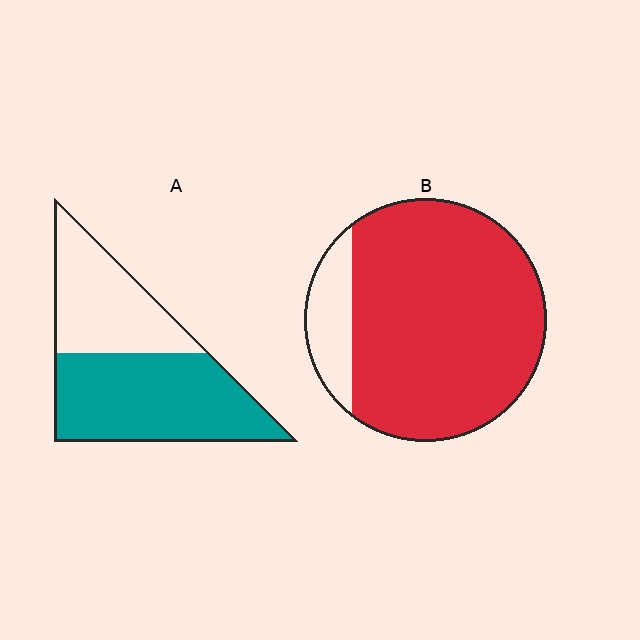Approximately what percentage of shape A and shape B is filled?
A is approximately 60% and B is approximately 85%.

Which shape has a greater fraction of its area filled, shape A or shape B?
Shape B.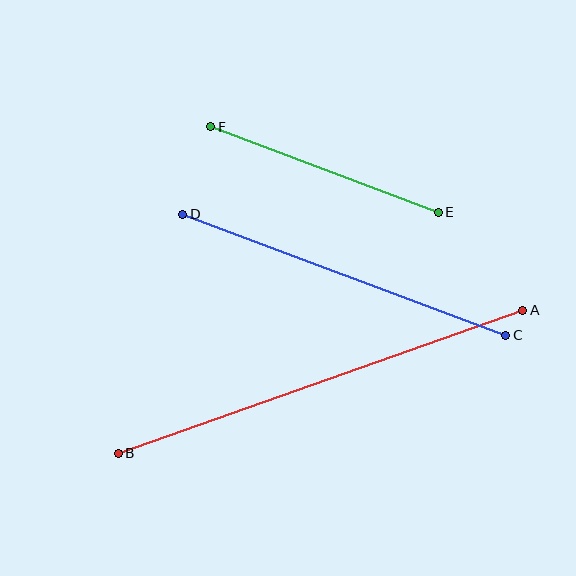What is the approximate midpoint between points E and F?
The midpoint is at approximately (325, 170) pixels.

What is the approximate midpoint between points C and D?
The midpoint is at approximately (344, 275) pixels.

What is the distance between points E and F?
The distance is approximately 243 pixels.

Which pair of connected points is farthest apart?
Points A and B are farthest apart.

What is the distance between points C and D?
The distance is approximately 344 pixels.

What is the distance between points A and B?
The distance is approximately 429 pixels.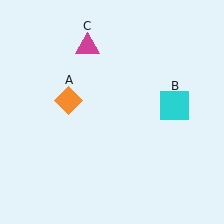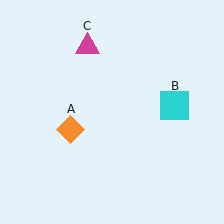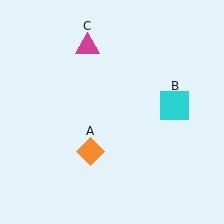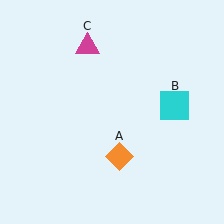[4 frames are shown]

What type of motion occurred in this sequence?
The orange diamond (object A) rotated counterclockwise around the center of the scene.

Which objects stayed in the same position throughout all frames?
Cyan square (object B) and magenta triangle (object C) remained stationary.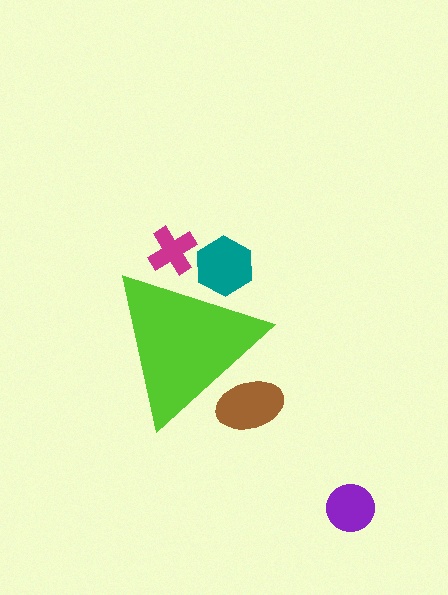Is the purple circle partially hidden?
No, the purple circle is fully visible.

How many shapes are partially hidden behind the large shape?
3 shapes are partially hidden.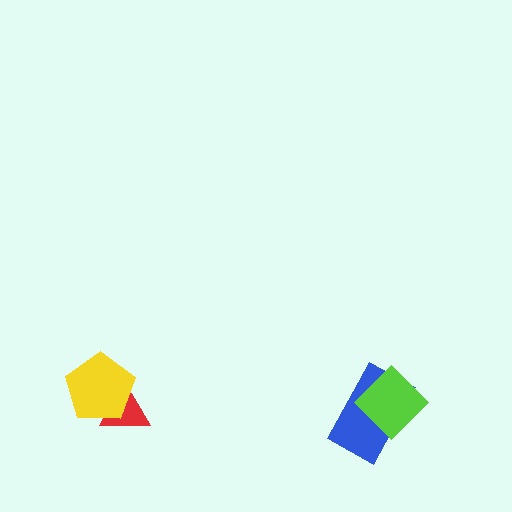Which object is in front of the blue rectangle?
The lime diamond is in front of the blue rectangle.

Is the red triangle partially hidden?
Yes, it is partially covered by another shape.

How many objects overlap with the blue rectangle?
1 object overlaps with the blue rectangle.